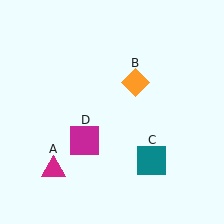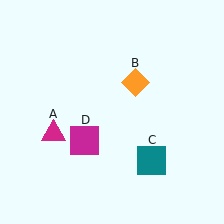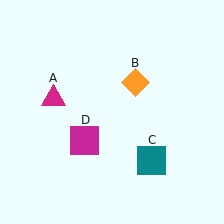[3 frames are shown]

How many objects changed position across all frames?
1 object changed position: magenta triangle (object A).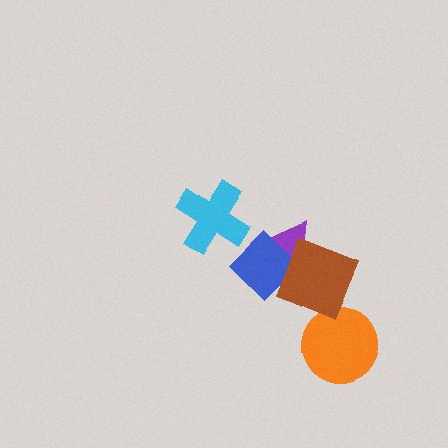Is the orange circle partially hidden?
Yes, it is partially covered by another shape.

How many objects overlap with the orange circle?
1 object overlaps with the orange circle.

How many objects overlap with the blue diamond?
2 objects overlap with the blue diamond.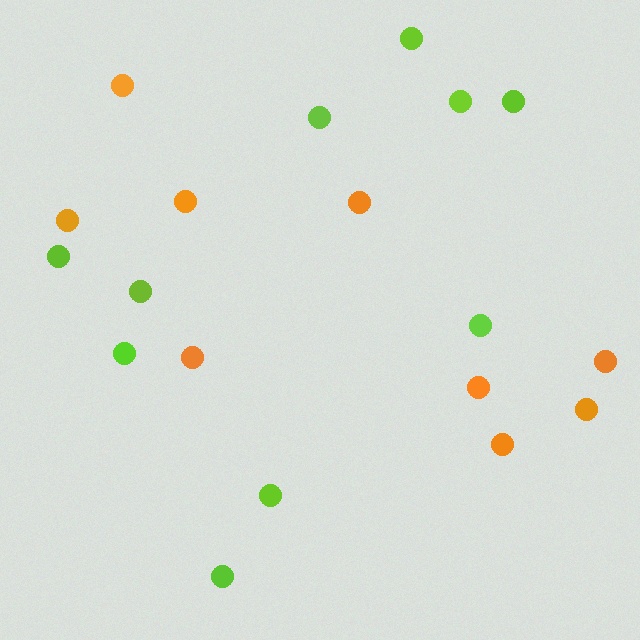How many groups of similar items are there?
There are 2 groups: one group of lime circles (10) and one group of orange circles (9).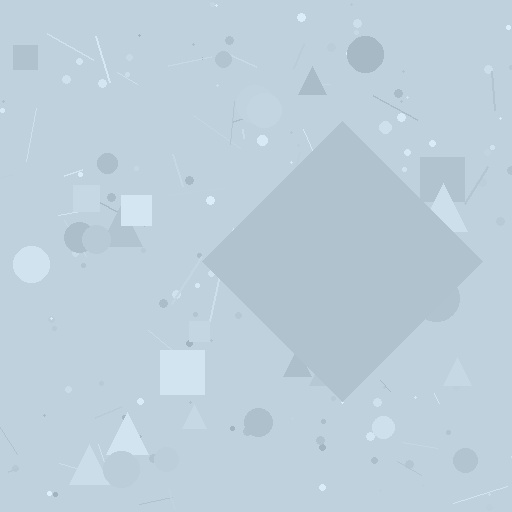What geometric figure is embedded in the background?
A diamond is embedded in the background.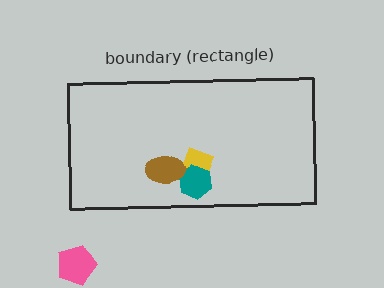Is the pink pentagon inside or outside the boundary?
Outside.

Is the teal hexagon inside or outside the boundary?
Inside.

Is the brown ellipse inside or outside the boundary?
Inside.